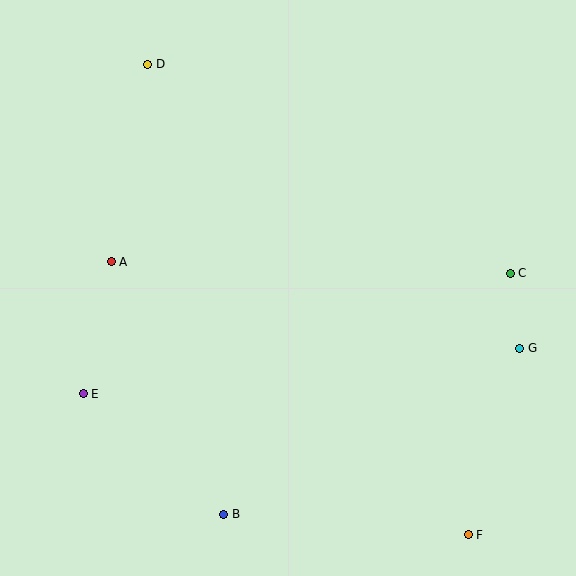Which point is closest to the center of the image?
Point A at (111, 262) is closest to the center.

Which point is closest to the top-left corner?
Point D is closest to the top-left corner.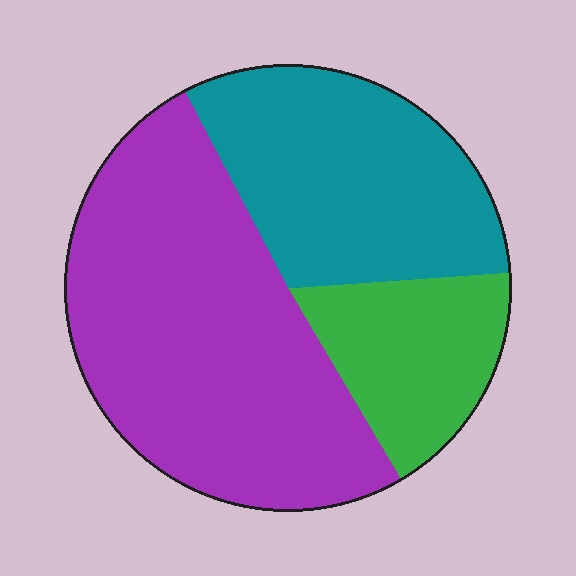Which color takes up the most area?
Purple, at roughly 50%.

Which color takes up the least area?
Green, at roughly 20%.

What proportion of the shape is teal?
Teal covers roughly 30% of the shape.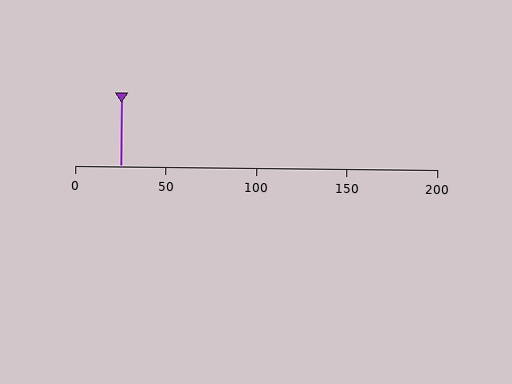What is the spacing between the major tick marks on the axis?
The major ticks are spaced 50 apart.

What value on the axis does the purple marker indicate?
The marker indicates approximately 25.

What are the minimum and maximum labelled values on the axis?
The axis runs from 0 to 200.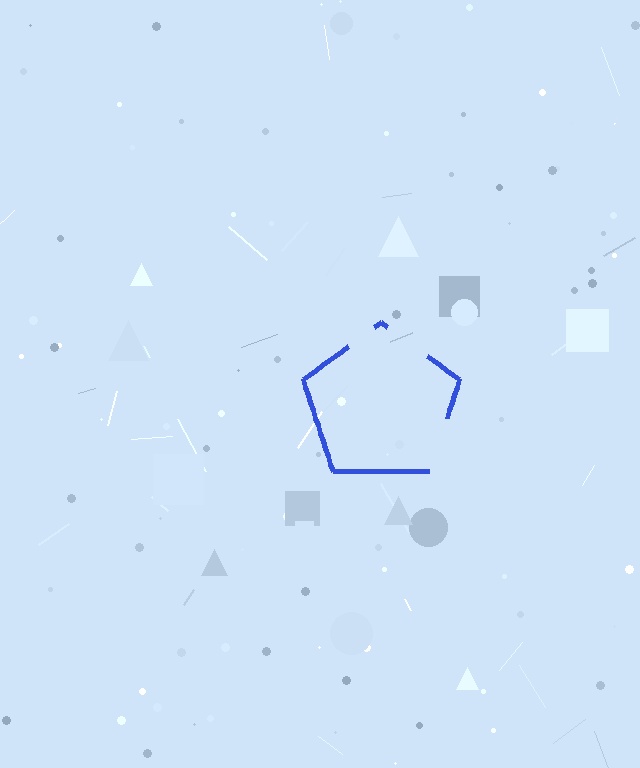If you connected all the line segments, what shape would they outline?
They would outline a pentagon.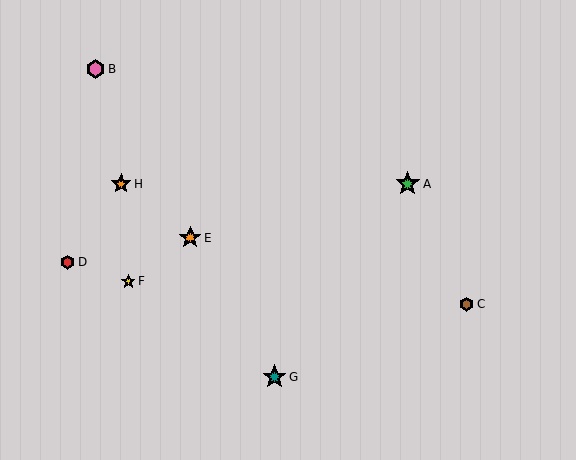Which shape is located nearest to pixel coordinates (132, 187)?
The orange star (labeled H) at (121, 184) is nearest to that location.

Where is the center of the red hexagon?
The center of the red hexagon is at (68, 262).